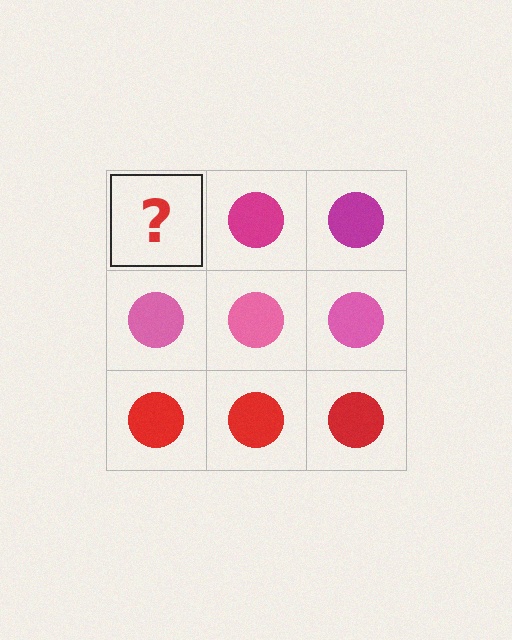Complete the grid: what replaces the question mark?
The question mark should be replaced with a magenta circle.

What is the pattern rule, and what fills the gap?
The rule is that each row has a consistent color. The gap should be filled with a magenta circle.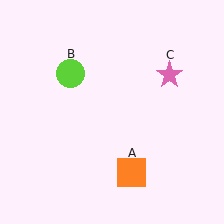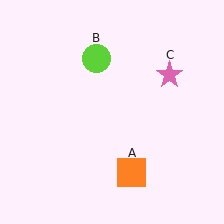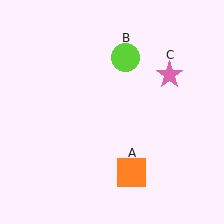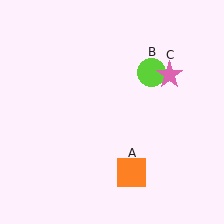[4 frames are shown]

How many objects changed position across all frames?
1 object changed position: lime circle (object B).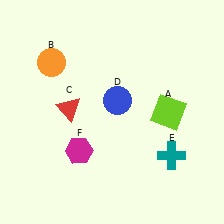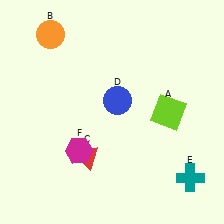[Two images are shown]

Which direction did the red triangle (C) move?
The red triangle (C) moved down.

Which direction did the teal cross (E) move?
The teal cross (E) moved down.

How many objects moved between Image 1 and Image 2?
3 objects moved between the two images.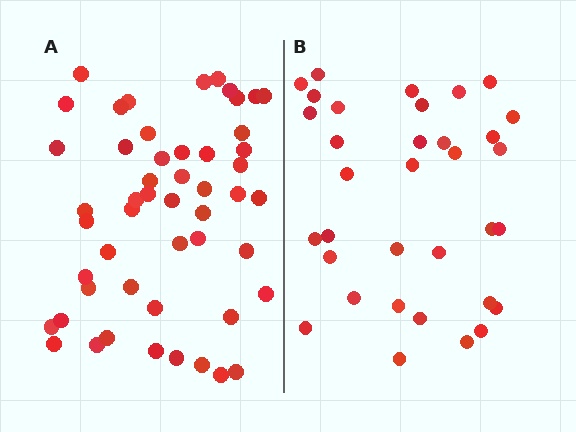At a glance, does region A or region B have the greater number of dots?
Region A (the left region) has more dots.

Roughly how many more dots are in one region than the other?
Region A has approximately 15 more dots than region B.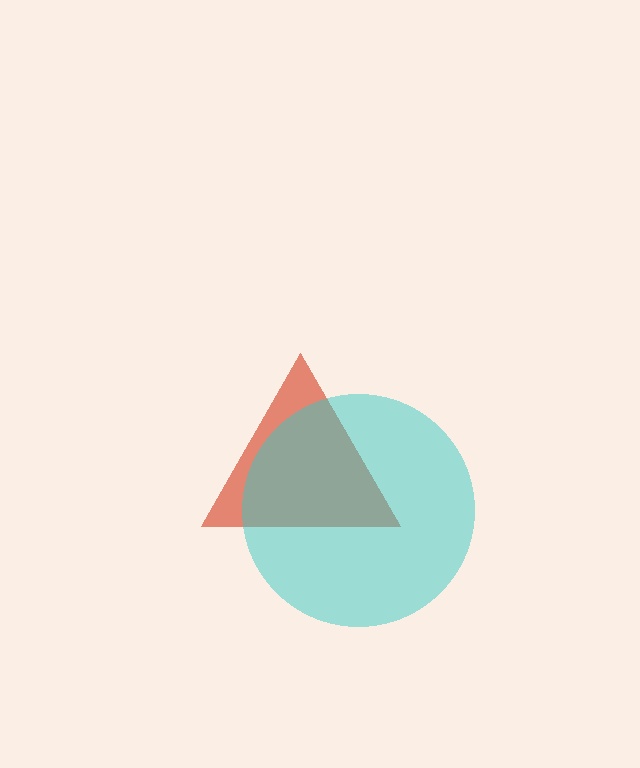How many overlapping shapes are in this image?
There are 2 overlapping shapes in the image.